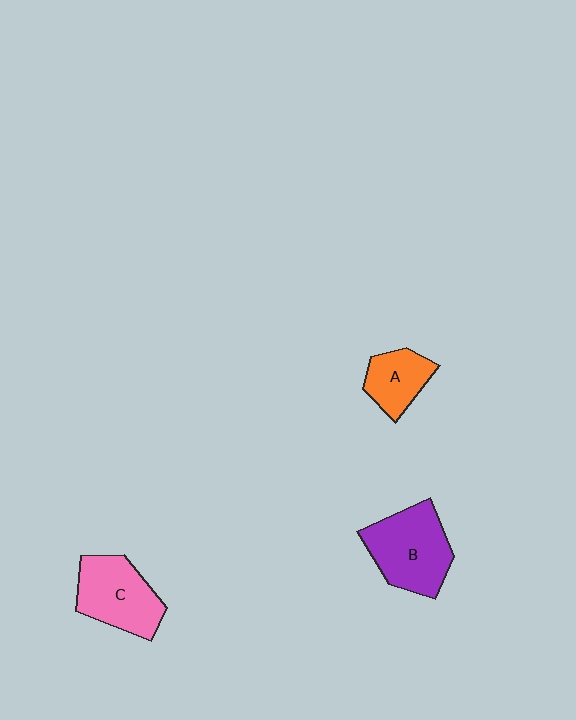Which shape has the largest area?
Shape B (purple).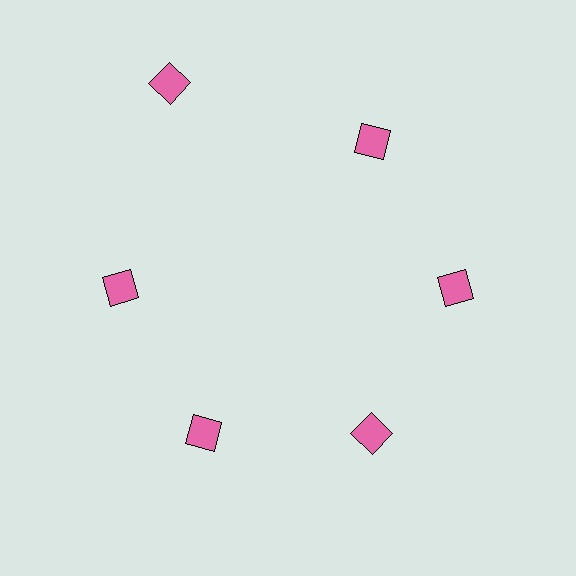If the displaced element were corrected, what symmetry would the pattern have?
It would have 6-fold rotational symmetry — the pattern would map onto itself every 60 degrees.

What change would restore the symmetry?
The symmetry would be restored by moving it inward, back onto the ring so that all 6 diamonds sit at equal angles and equal distance from the center.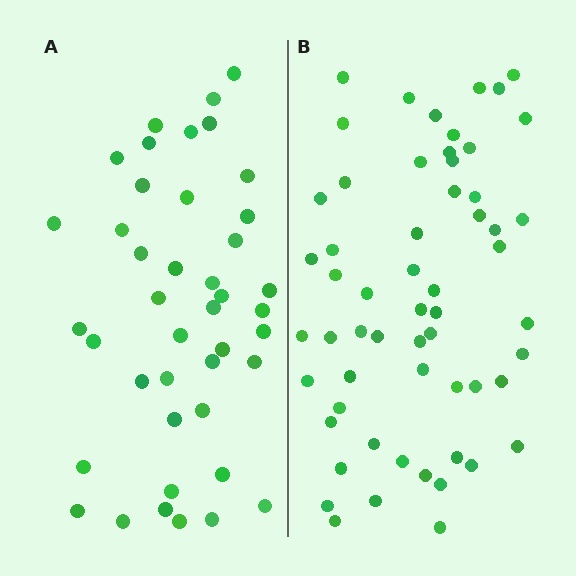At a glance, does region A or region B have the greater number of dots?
Region B (the right region) has more dots.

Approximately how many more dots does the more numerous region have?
Region B has approximately 15 more dots than region A.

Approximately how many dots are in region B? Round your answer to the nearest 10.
About 60 dots. (The exact count is 58, which rounds to 60.)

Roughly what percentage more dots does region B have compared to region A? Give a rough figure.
About 40% more.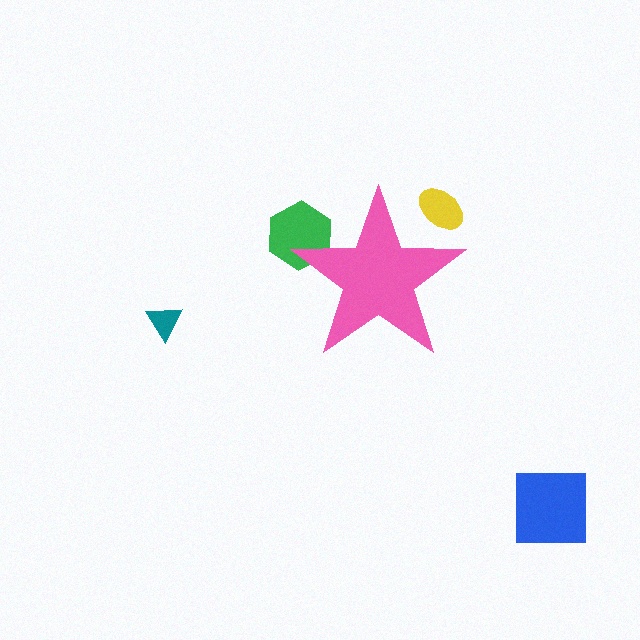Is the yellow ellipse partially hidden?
Yes, the yellow ellipse is partially hidden behind the pink star.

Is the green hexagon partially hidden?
Yes, the green hexagon is partially hidden behind the pink star.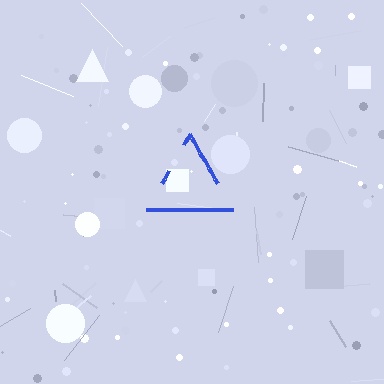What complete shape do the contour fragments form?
The contour fragments form a triangle.